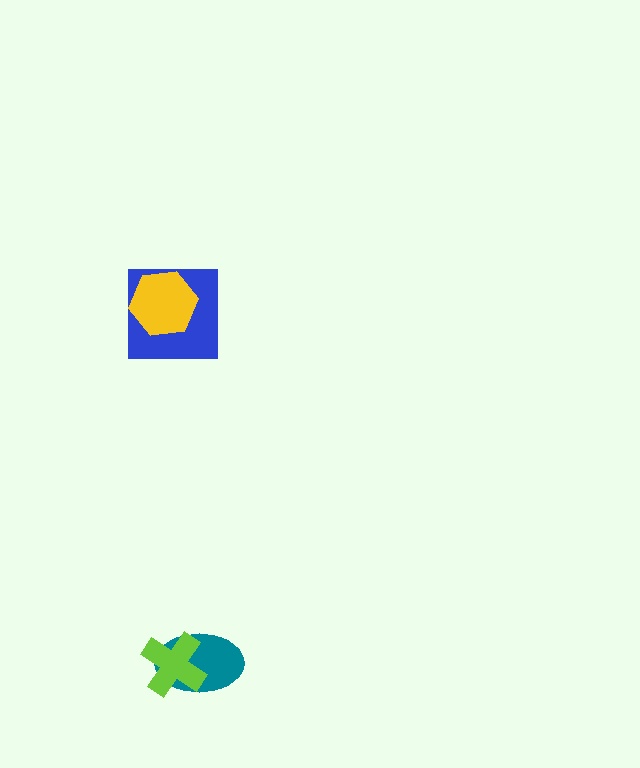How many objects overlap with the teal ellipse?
1 object overlaps with the teal ellipse.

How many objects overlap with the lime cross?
1 object overlaps with the lime cross.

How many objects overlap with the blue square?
1 object overlaps with the blue square.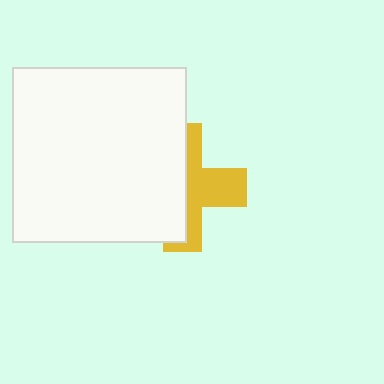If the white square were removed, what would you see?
You would see the complete yellow cross.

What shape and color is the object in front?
The object in front is a white square.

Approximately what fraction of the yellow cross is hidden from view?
Roughly 55% of the yellow cross is hidden behind the white square.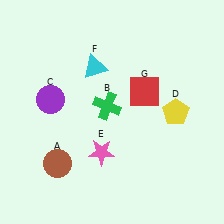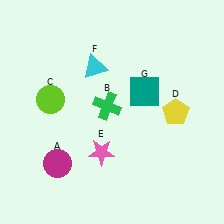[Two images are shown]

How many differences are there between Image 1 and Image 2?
There are 3 differences between the two images.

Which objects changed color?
A changed from brown to magenta. C changed from purple to lime. G changed from red to teal.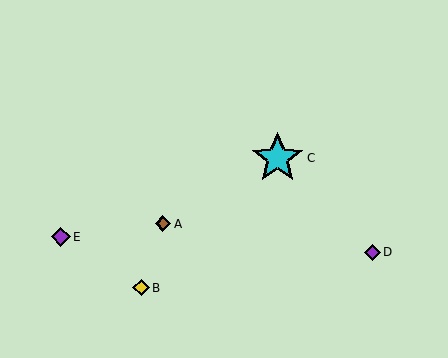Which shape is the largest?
The cyan star (labeled C) is the largest.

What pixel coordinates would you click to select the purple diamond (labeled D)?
Click at (372, 252) to select the purple diamond D.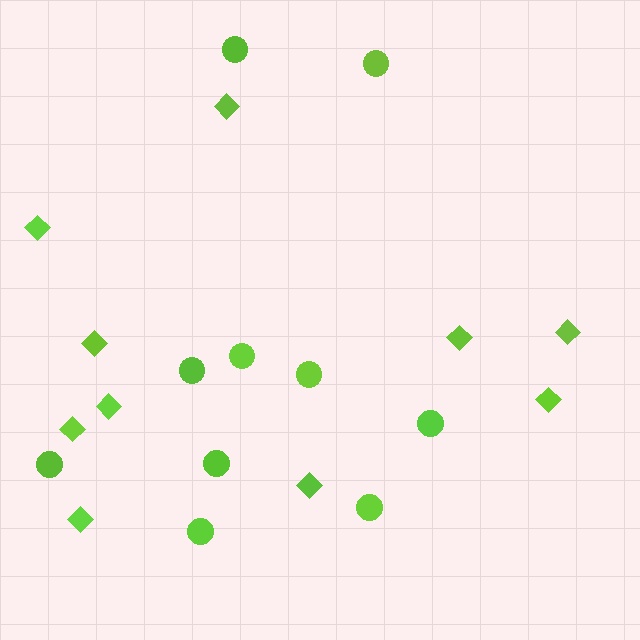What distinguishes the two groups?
There are 2 groups: one group of circles (10) and one group of diamonds (10).